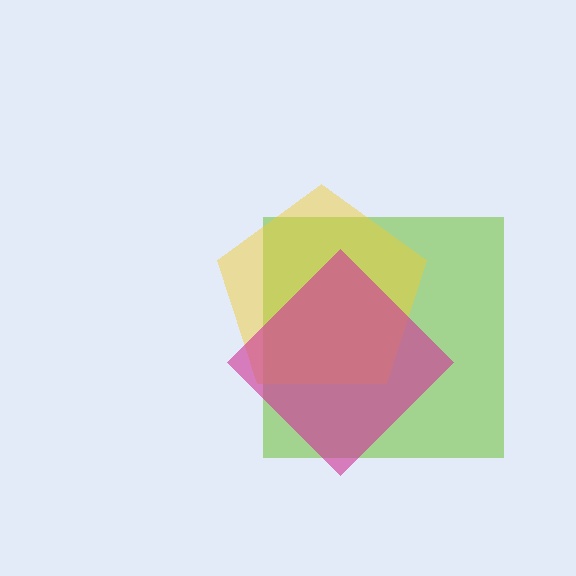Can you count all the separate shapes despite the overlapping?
Yes, there are 3 separate shapes.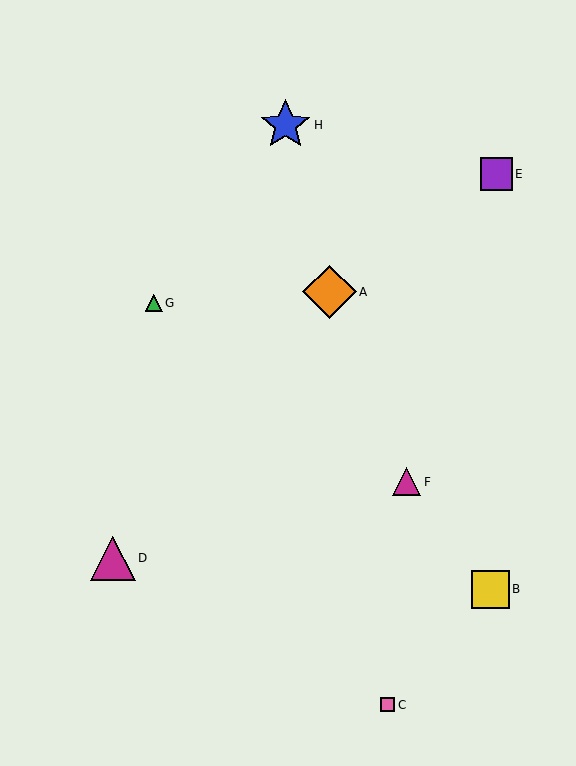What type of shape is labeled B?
Shape B is a yellow square.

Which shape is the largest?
The orange diamond (labeled A) is the largest.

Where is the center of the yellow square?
The center of the yellow square is at (490, 589).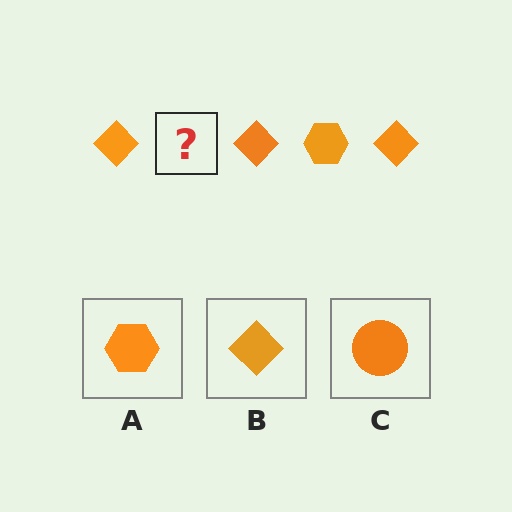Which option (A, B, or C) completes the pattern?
A.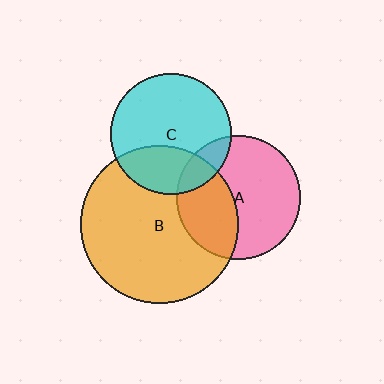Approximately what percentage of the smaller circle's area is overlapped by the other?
Approximately 35%.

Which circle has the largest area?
Circle B (orange).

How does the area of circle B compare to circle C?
Approximately 1.7 times.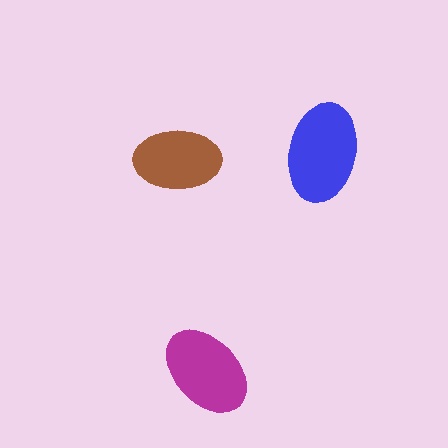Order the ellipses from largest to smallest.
the blue one, the magenta one, the brown one.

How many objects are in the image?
There are 3 objects in the image.